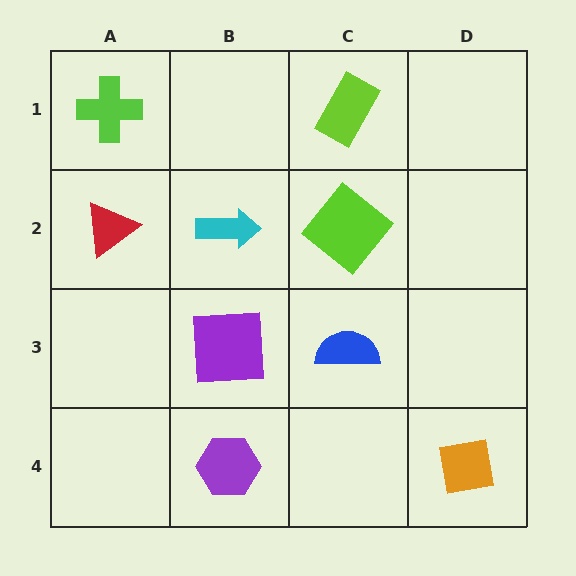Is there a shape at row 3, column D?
No, that cell is empty.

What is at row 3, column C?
A blue semicircle.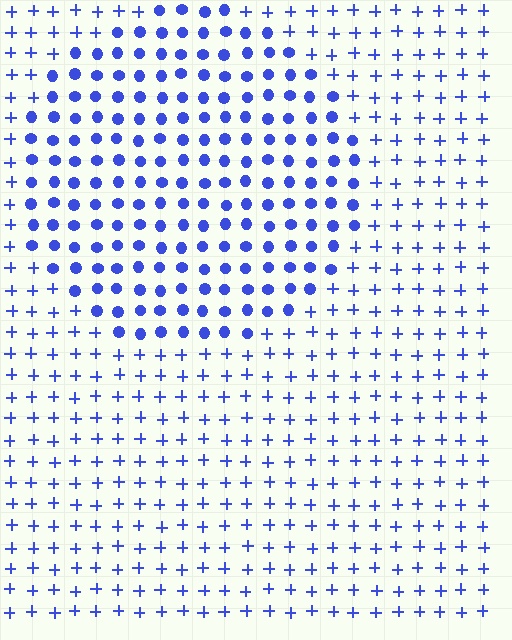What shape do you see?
I see a circle.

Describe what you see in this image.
The image is filled with small blue elements arranged in a uniform grid. A circle-shaped region contains circles, while the surrounding area contains plus signs. The boundary is defined purely by the change in element shape.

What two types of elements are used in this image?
The image uses circles inside the circle region and plus signs outside it.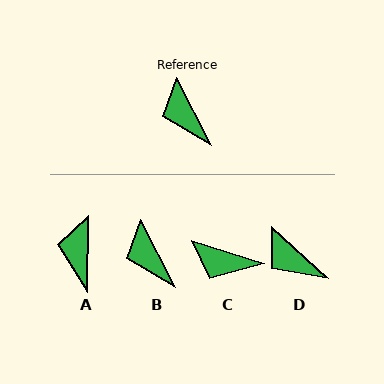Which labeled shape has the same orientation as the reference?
B.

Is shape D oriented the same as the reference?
No, it is off by about 21 degrees.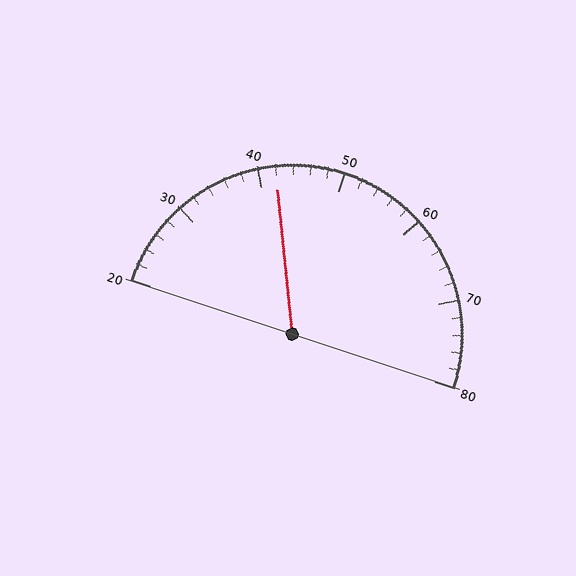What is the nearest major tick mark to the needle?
The nearest major tick mark is 40.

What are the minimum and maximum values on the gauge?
The gauge ranges from 20 to 80.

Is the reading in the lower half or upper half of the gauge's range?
The reading is in the lower half of the range (20 to 80).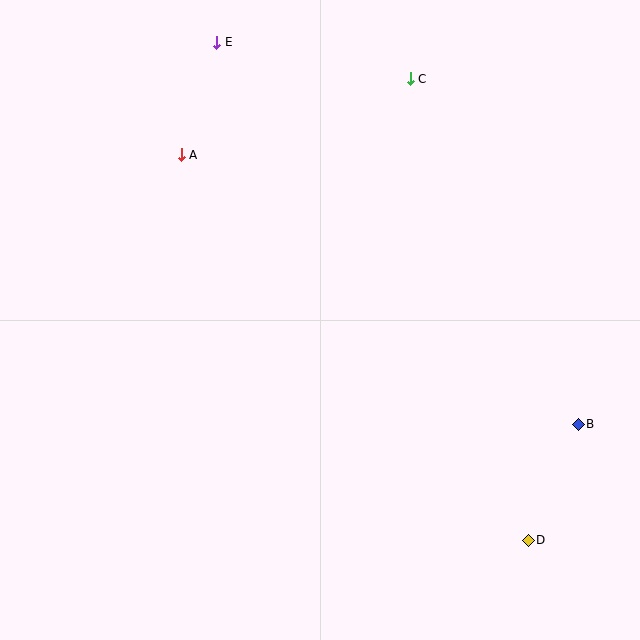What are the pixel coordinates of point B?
Point B is at (578, 424).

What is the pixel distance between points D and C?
The distance between D and C is 476 pixels.